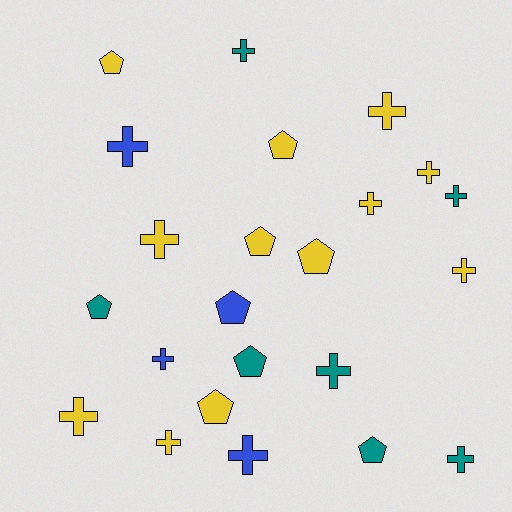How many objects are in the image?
There are 23 objects.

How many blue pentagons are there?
There is 1 blue pentagon.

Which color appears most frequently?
Yellow, with 12 objects.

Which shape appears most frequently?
Cross, with 14 objects.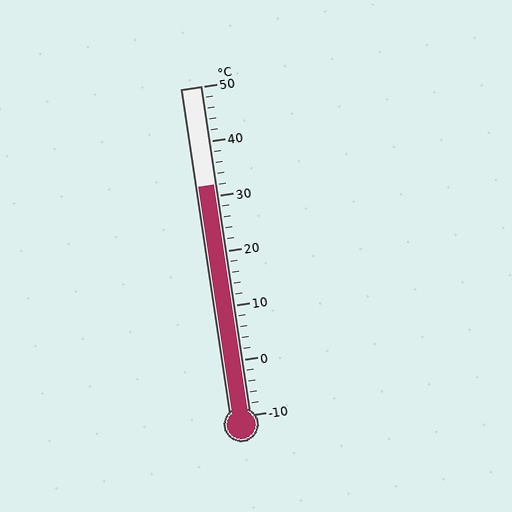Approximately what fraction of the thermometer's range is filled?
The thermometer is filled to approximately 70% of its range.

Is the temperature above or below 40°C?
The temperature is below 40°C.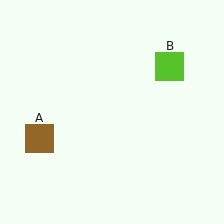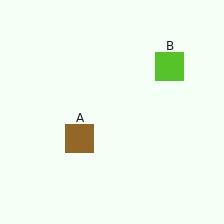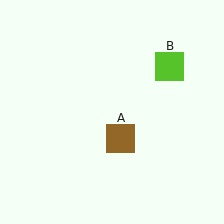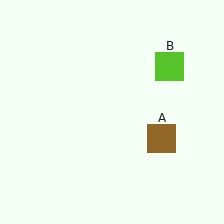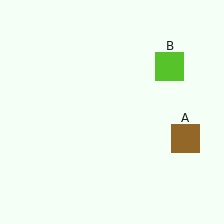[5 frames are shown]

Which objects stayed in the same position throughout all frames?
Lime square (object B) remained stationary.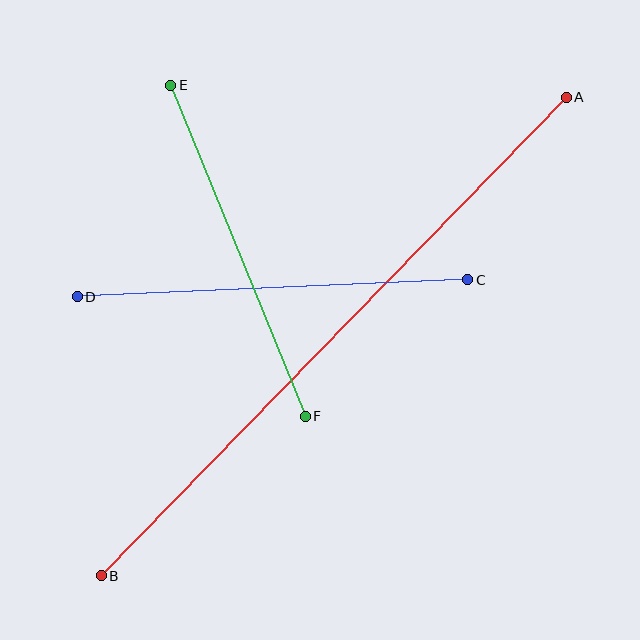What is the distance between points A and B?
The distance is approximately 667 pixels.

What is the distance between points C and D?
The distance is approximately 391 pixels.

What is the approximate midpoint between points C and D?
The midpoint is at approximately (273, 288) pixels.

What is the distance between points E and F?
The distance is approximately 357 pixels.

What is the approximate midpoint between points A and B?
The midpoint is at approximately (334, 336) pixels.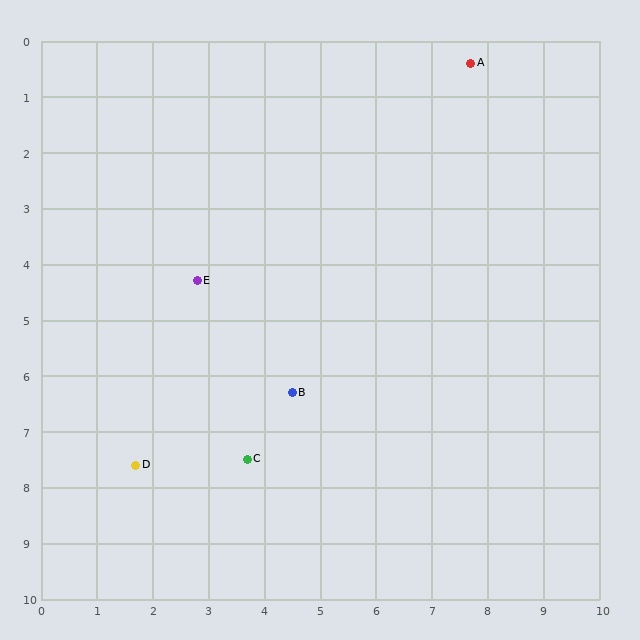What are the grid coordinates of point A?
Point A is at approximately (7.7, 0.4).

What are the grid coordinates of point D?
Point D is at approximately (1.7, 7.6).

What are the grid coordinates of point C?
Point C is at approximately (3.7, 7.5).